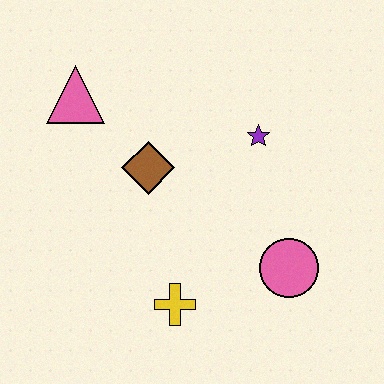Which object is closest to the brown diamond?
The pink triangle is closest to the brown diamond.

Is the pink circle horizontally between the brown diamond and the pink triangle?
No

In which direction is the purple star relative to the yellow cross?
The purple star is above the yellow cross.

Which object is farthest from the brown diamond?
The pink circle is farthest from the brown diamond.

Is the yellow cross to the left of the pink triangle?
No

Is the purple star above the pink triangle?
No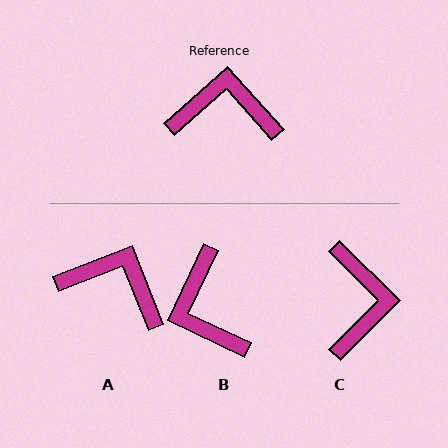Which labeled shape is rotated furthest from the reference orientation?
B, about 113 degrees away.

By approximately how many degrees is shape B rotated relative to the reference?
Approximately 113 degrees counter-clockwise.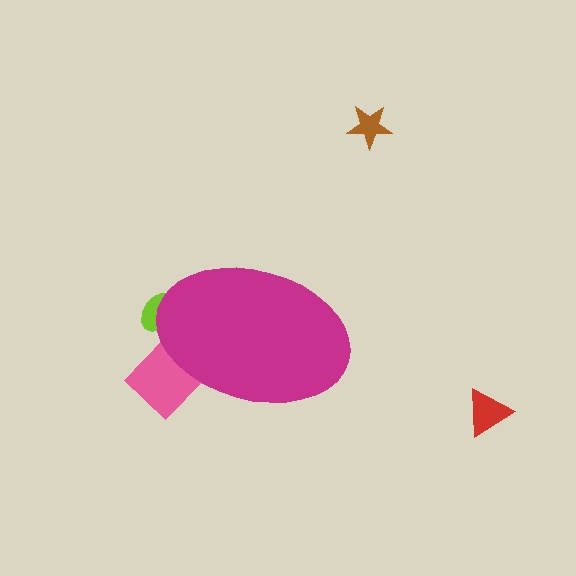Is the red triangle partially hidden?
No, the red triangle is fully visible.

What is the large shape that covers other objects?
A magenta ellipse.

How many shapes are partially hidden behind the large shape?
2 shapes are partially hidden.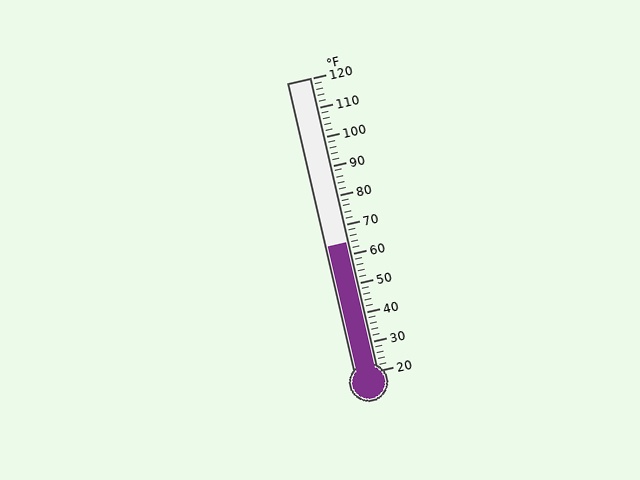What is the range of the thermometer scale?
The thermometer scale ranges from 20°F to 120°F.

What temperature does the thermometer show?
The thermometer shows approximately 64°F.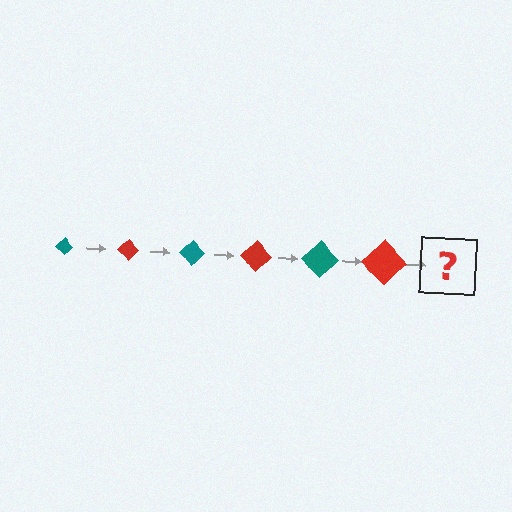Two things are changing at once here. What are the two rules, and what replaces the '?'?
The two rules are that the diamond grows larger each step and the color cycles through teal and red. The '?' should be a teal diamond, larger than the previous one.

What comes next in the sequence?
The next element should be a teal diamond, larger than the previous one.